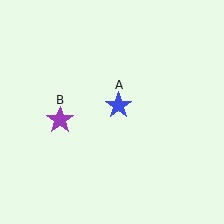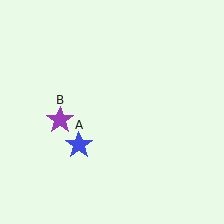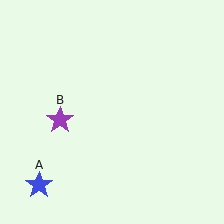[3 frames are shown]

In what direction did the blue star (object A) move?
The blue star (object A) moved down and to the left.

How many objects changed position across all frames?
1 object changed position: blue star (object A).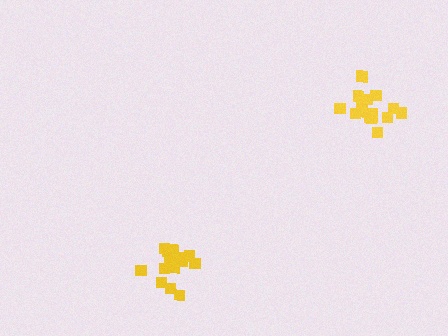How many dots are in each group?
Group 1: 16 dots, Group 2: 16 dots (32 total).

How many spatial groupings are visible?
There are 2 spatial groupings.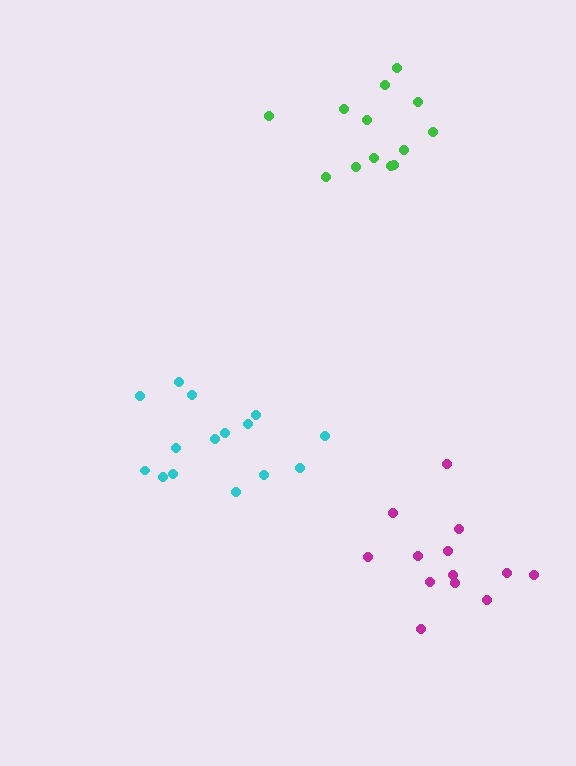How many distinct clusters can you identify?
There are 3 distinct clusters.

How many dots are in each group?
Group 1: 15 dots, Group 2: 13 dots, Group 3: 13 dots (41 total).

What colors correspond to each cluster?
The clusters are colored: cyan, magenta, green.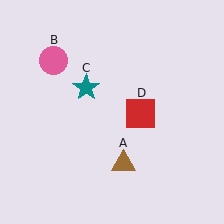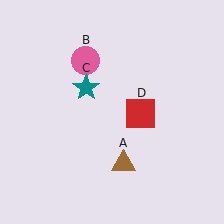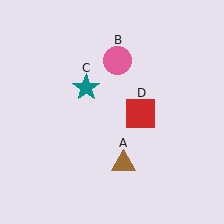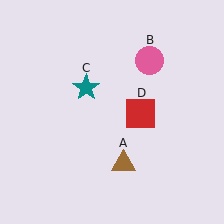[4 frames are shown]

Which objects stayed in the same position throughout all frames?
Brown triangle (object A) and teal star (object C) and red square (object D) remained stationary.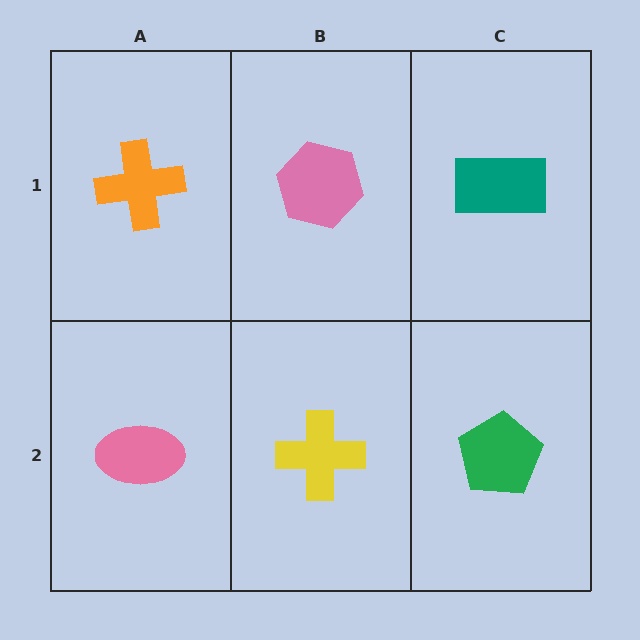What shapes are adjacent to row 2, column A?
An orange cross (row 1, column A), a yellow cross (row 2, column B).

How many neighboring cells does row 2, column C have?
2.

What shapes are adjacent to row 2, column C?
A teal rectangle (row 1, column C), a yellow cross (row 2, column B).